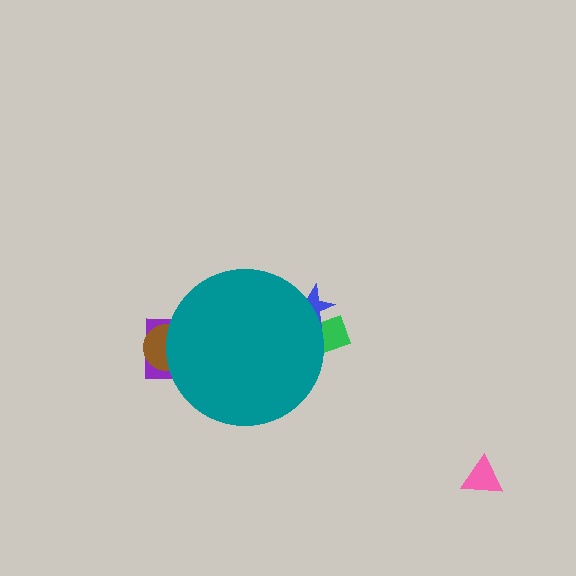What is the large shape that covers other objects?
A teal circle.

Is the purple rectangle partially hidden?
Yes, the purple rectangle is partially hidden behind the teal circle.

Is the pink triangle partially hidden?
No, the pink triangle is fully visible.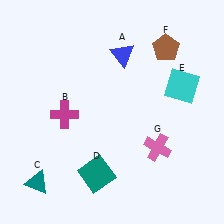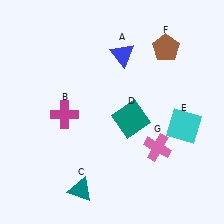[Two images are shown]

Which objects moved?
The objects that moved are: the teal triangle (C), the teal square (D), the cyan square (E).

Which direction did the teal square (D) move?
The teal square (D) moved up.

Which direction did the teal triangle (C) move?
The teal triangle (C) moved right.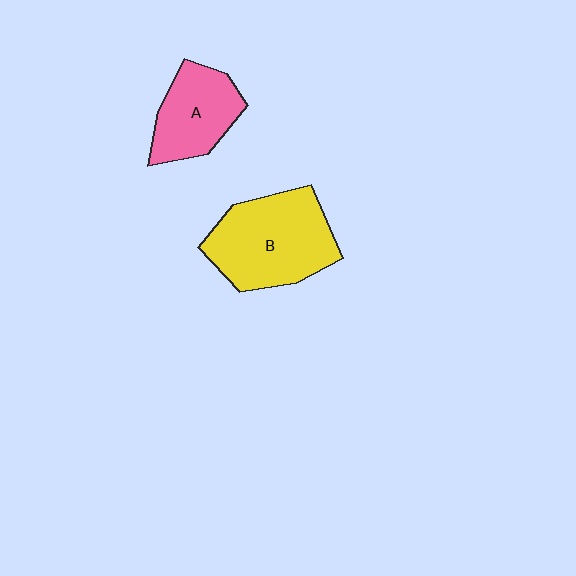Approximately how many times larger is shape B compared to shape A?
Approximately 1.5 times.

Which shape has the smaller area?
Shape A (pink).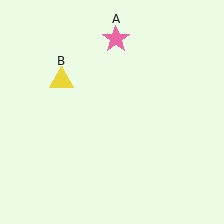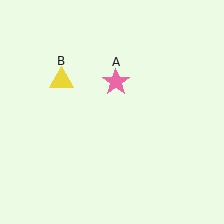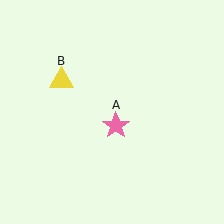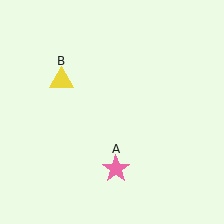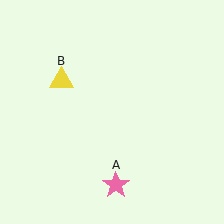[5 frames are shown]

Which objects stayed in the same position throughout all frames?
Yellow triangle (object B) remained stationary.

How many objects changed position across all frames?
1 object changed position: pink star (object A).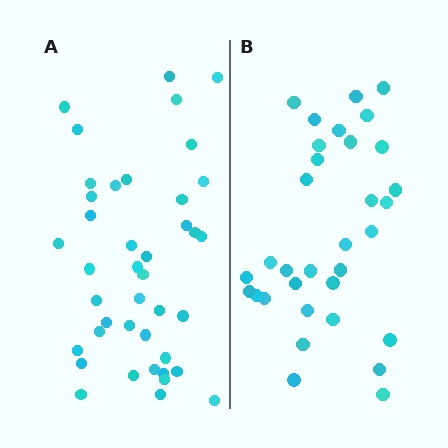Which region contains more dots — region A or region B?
Region A (the left region) has more dots.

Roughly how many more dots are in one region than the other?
Region A has roughly 8 or so more dots than region B.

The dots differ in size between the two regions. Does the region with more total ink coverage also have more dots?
No. Region B has more total ink coverage because its dots are larger, but region A actually contains more individual dots. Total area can be misleading — the number of items is what matters here.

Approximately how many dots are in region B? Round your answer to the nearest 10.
About 30 dots. (The exact count is 33, which rounds to 30.)